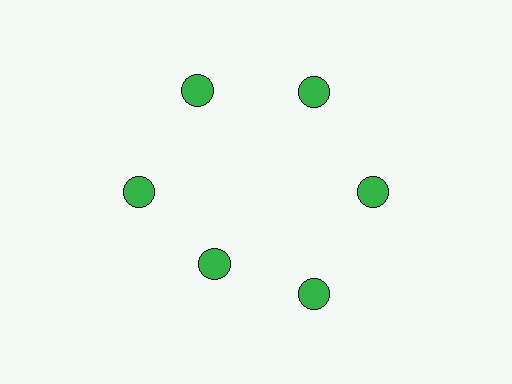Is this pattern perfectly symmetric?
No. The 6 green circles are arranged in a ring, but one element near the 7 o'clock position is pulled inward toward the center, breaking the 6-fold rotational symmetry.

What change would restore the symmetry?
The symmetry would be restored by moving it outward, back onto the ring so that all 6 circles sit at equal angles and equal distance from the center.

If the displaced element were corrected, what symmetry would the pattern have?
It would have 6-fold rotational symmetry — the pattern would map onto itself every 60 degrees.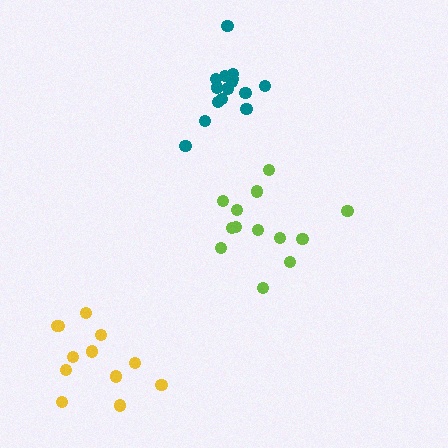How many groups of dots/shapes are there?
There are 3 groups.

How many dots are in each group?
Group 1: 12 dots, Group 2: 15 dots, Group 3: 13 dots (40 total).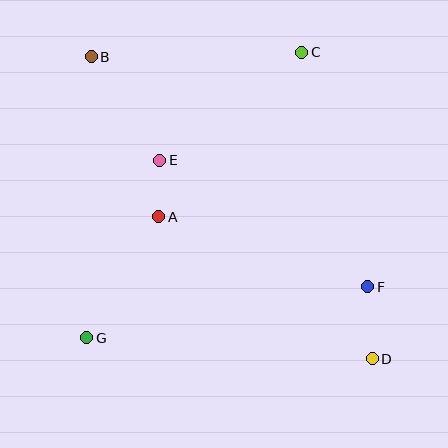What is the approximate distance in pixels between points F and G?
The distance between F and G is approximately 286 pixels.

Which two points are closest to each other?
Points A and E are closest to each other.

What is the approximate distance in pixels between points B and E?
The distance between B and E is approximately 124 pixels.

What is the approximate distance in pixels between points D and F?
The distance between D and F is approximately 73 pixels.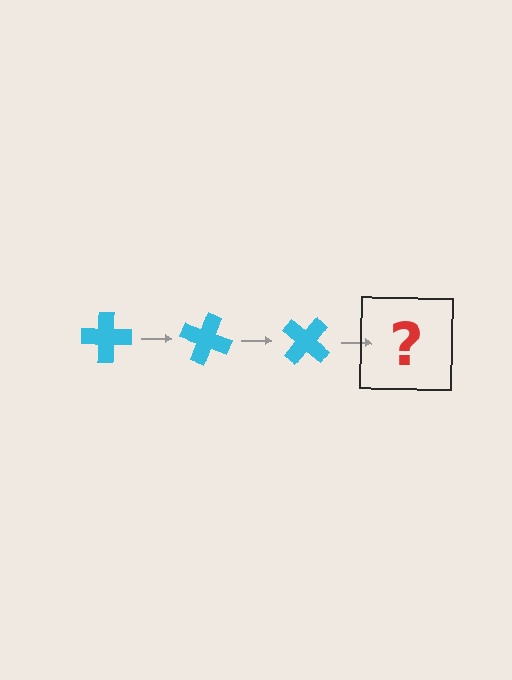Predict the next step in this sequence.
The next step is a cyan cross rotated 60 degrees.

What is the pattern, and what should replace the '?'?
The pattern is that the cross rotates 20 degrees each step. The '?' should be a cyan cross rotated 60 degrees.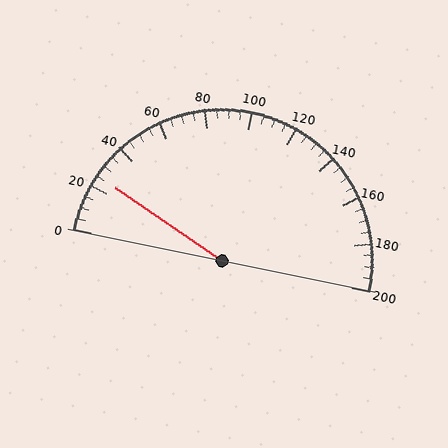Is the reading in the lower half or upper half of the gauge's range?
The reading is in the lower half of the range (0 to 200).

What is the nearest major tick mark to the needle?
The nearest major tick mark is 20.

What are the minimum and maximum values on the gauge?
The gauge ranges from 0 to 200.